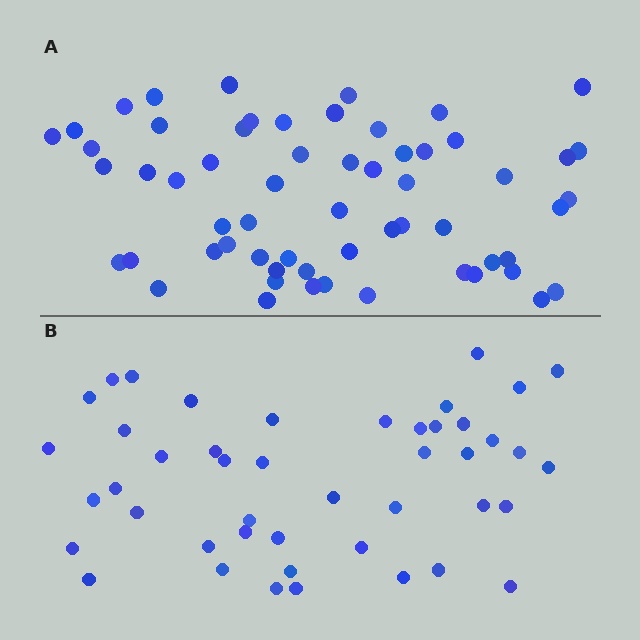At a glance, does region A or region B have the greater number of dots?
Region A (the top region) has more dots.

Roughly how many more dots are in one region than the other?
Region A has approximately 15 more dots than region B.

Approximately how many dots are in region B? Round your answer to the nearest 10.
About 40 dots. (The exact count is 45, which rounds to 40.)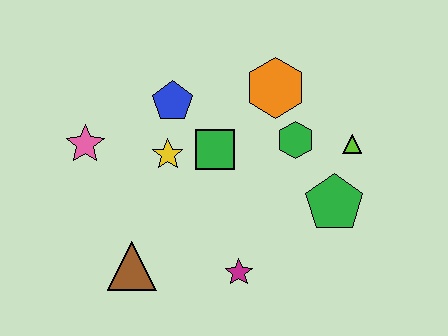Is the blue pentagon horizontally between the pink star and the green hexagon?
Yes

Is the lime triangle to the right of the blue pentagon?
Yes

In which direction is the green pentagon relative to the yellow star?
The green pentagon is to the right of the yellow star.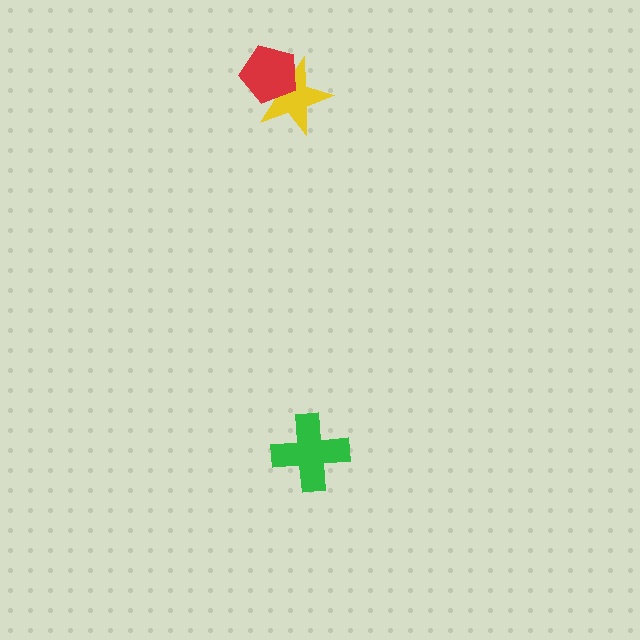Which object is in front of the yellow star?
The red pentagon is in front of the yellow star.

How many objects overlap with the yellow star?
1 object overlaps with the yellow star.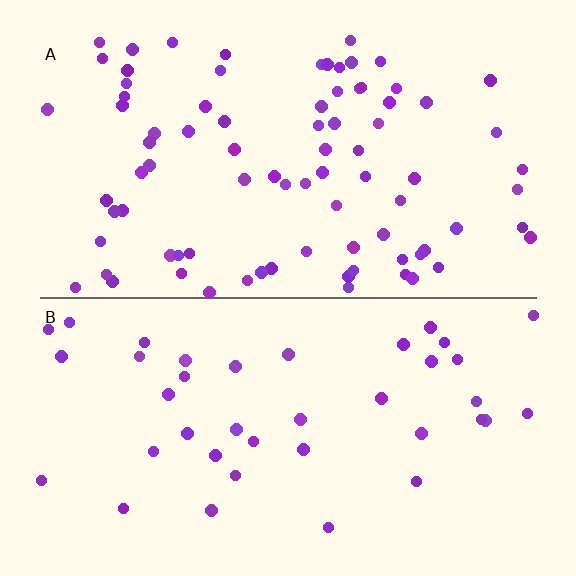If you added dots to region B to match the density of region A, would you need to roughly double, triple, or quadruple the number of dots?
Approximately double.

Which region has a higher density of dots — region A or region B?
A (the top).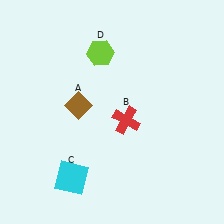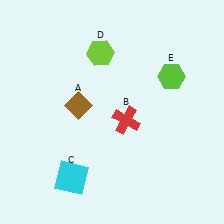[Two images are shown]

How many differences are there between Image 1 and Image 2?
There is 1 difference between the two images.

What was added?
A lime hexagon (E) was added in Image 2.